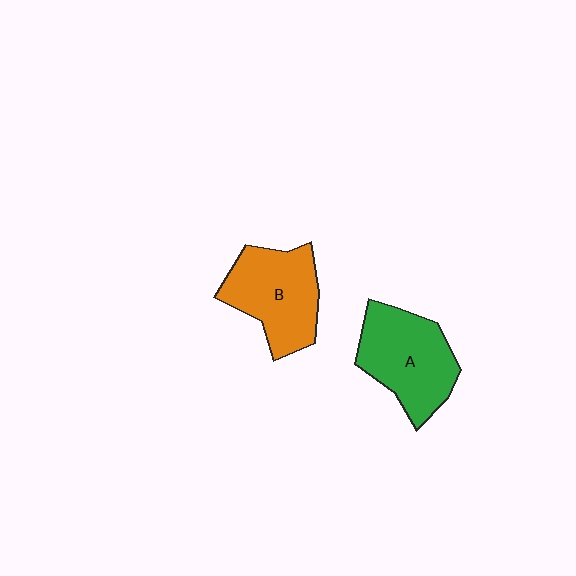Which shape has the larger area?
Shape A (green).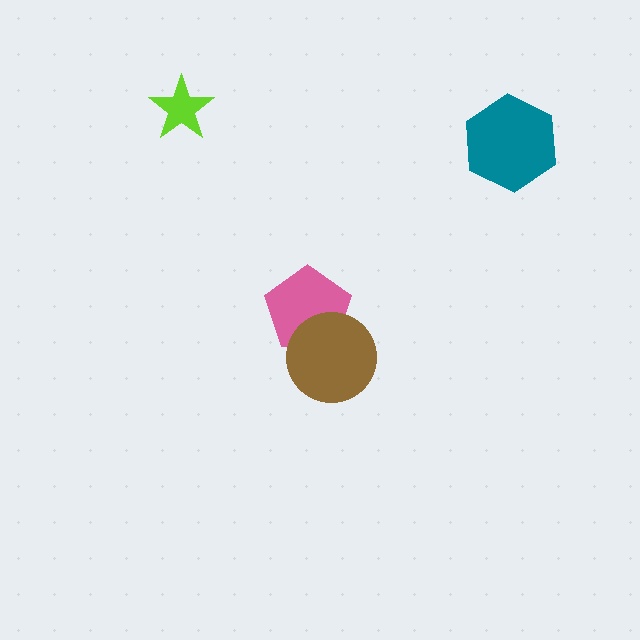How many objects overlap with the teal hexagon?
0 objects overlap with the teal hexagon.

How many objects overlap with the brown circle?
1 object overlaps with the brown circle.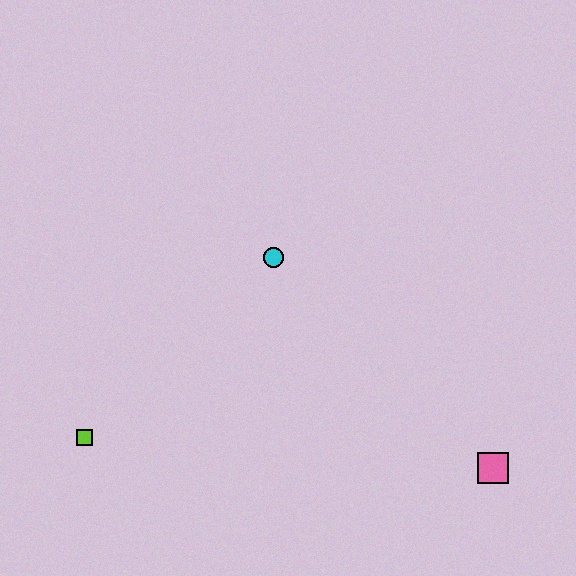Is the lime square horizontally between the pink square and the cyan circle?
No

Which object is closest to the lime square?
The cyan circle is closest to the lime square.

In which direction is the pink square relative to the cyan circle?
The pink square is to the right of the cyan circle.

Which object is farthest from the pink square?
The lime square is farthest from the pink square.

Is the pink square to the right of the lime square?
Yes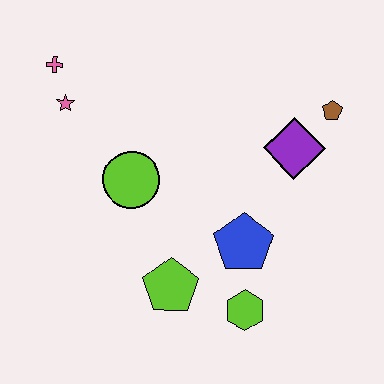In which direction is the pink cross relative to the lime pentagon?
The pink cross is above the lime pentagon.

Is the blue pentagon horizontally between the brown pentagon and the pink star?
Yes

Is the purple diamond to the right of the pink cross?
Yes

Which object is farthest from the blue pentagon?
The pink cross is farthest from the blue pentagon.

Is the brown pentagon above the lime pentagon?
Yes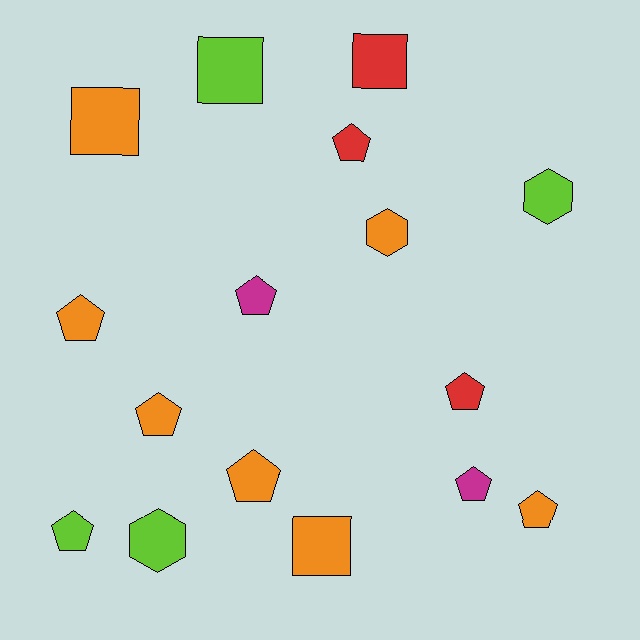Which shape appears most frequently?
Pentagon, with 9 objects.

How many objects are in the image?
There are 16 objects.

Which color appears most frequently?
Orange, with 7 objects.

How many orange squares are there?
There are 2 orange squares.